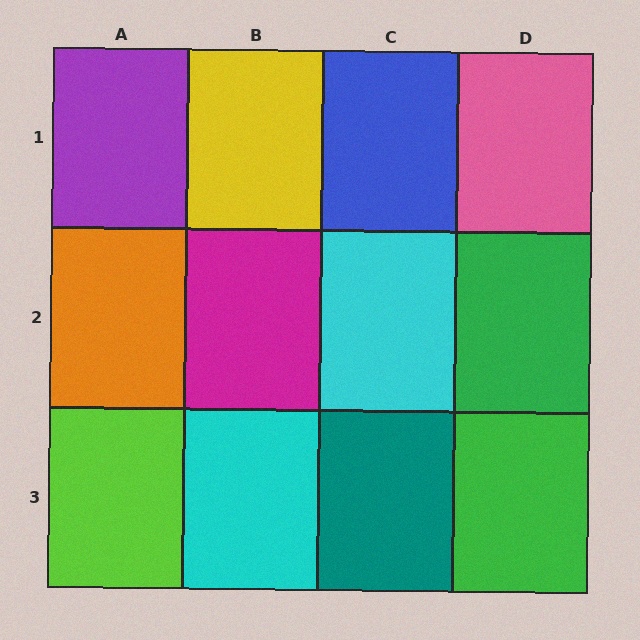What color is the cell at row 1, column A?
Purple.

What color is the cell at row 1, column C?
Blue.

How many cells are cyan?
2 cells are cyan.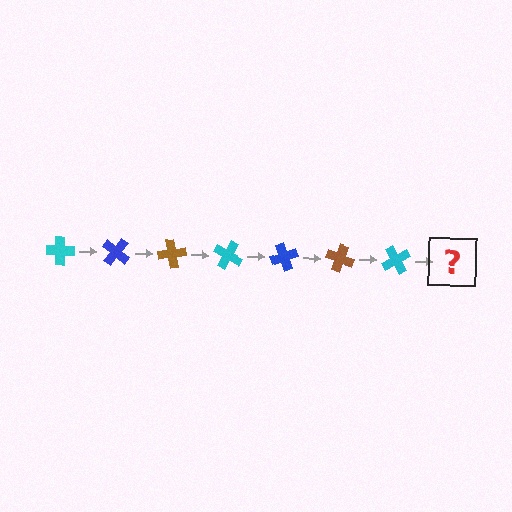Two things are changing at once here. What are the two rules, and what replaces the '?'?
The two rules are that it rotates 40 degrees each step and the color cycles through cyan, blue, and brown. The '?' should be a blue cross, rotated 280 degrees from the start.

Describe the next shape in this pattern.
It should be a blue cross, rotated 280 degrees from the start.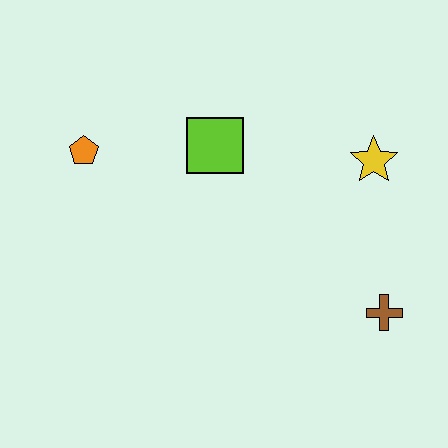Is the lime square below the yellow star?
No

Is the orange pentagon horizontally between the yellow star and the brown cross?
No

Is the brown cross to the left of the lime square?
No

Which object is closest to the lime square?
The orange pentagon is closest to the lime square.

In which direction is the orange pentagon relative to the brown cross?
The orange pentagon is to the left of the brown cross.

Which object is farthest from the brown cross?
The orange pentagon is farthest from the brown cross.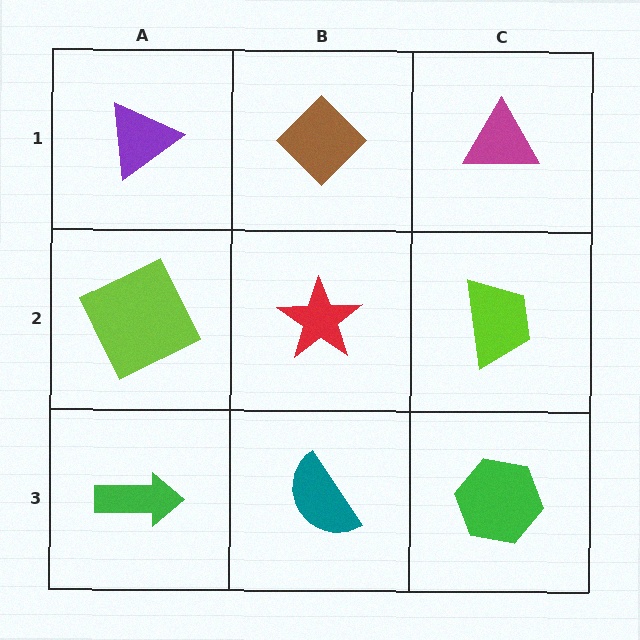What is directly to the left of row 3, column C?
A teal semicircle.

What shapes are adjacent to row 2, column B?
A brown diamond (row 1, column B), a teal semicircle (row 3, column B), a lime square (row 2, column A), a lime trapezoid (row 2, column C).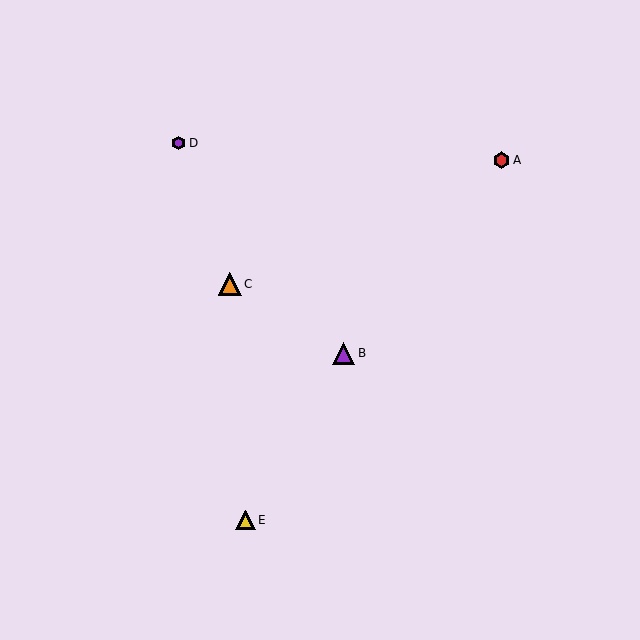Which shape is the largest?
The orange triangle (labeled C) is the largest.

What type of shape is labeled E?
Shape E is a yellow triangle.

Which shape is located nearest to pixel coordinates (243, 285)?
The orange triangle (labeled C) at (230, 284) is nearest to that location.